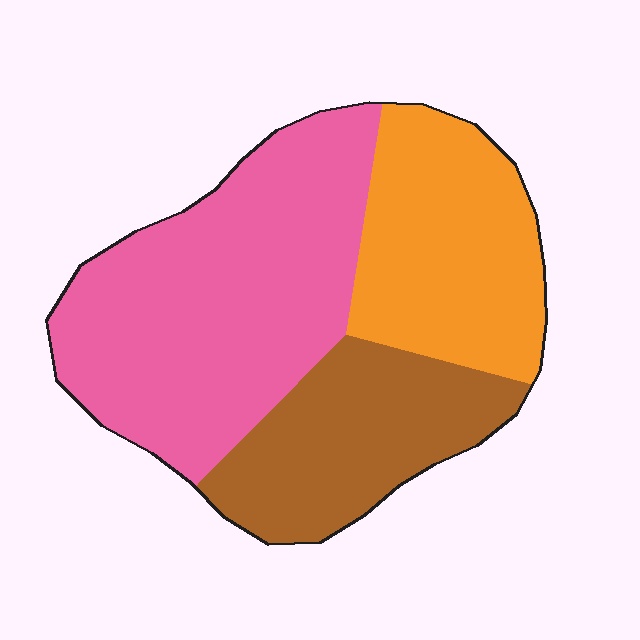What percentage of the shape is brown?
Brown covers roughly 25% of the shape.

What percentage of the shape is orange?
Orange covers roughly 30% of the shape.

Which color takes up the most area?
Pink, at roughly 50%.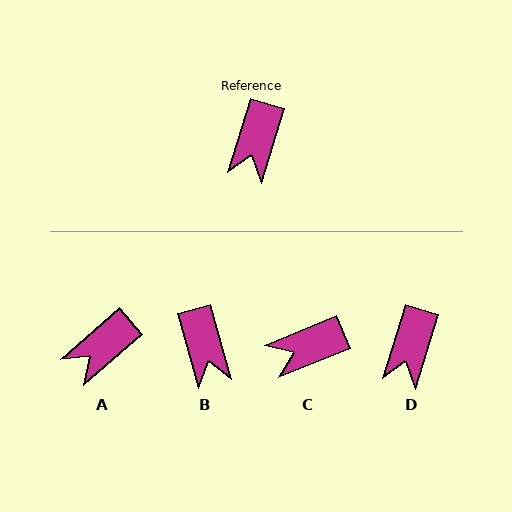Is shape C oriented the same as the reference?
No, it is off by about 50 degrees.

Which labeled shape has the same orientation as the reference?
D.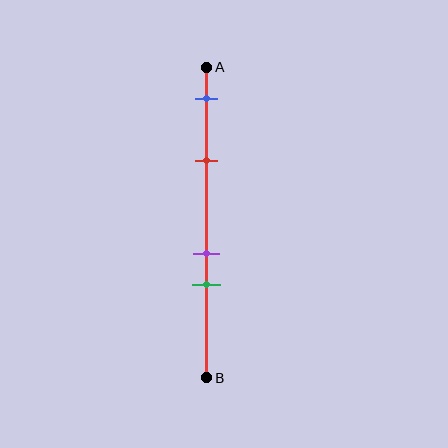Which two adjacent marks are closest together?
The purple and green marks are the closest adjacent pair.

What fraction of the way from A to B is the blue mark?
The blue mark is approximately 10% (0.1) of the way from A to B.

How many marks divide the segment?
There are 4 marks dividing the segment.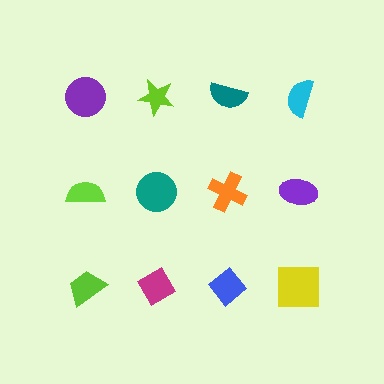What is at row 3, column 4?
A yellow square.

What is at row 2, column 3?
An orange cross.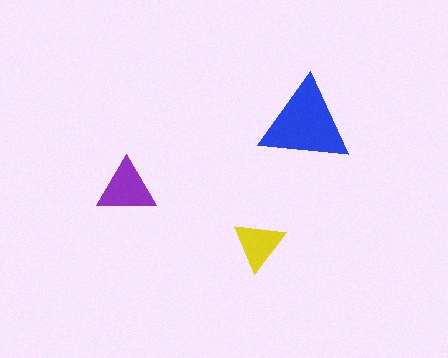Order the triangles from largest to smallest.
the blue one, the purple one, the yellow one.